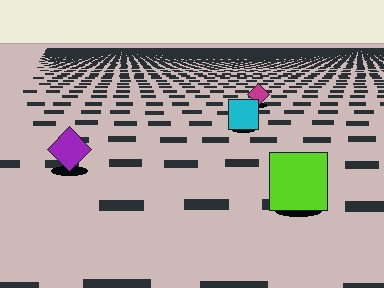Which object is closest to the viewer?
The lime square is closest. The texture marks near it are larger and more spread out.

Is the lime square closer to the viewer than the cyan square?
Yes. The lime square is closer — you can tell from the texture gradient: the ground texture is coarser near it.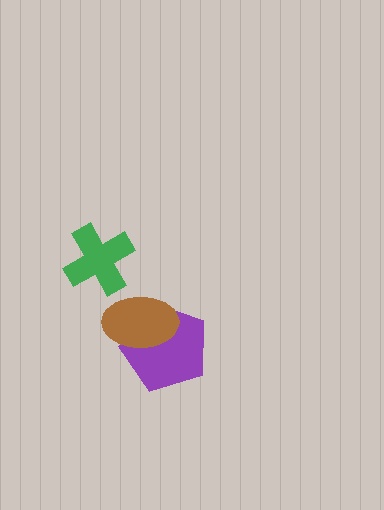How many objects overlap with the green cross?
0 objects overlap with the green cross.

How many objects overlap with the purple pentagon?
1 object overlaps with the purple pentagon.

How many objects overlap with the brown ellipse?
1 object overlaps with the brown ellipse.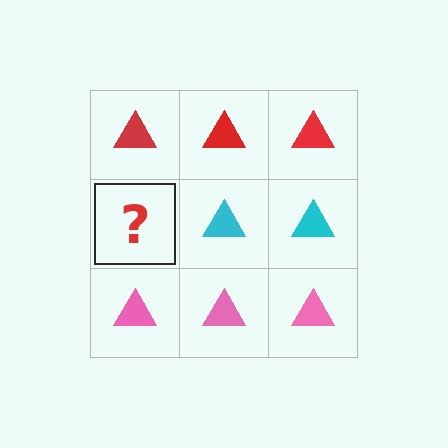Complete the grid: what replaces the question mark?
The question mark should be replaced with a cyan triangle.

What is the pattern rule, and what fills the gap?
The rule is that each row has a consistent color. The gap should be filled with a cyan triangle.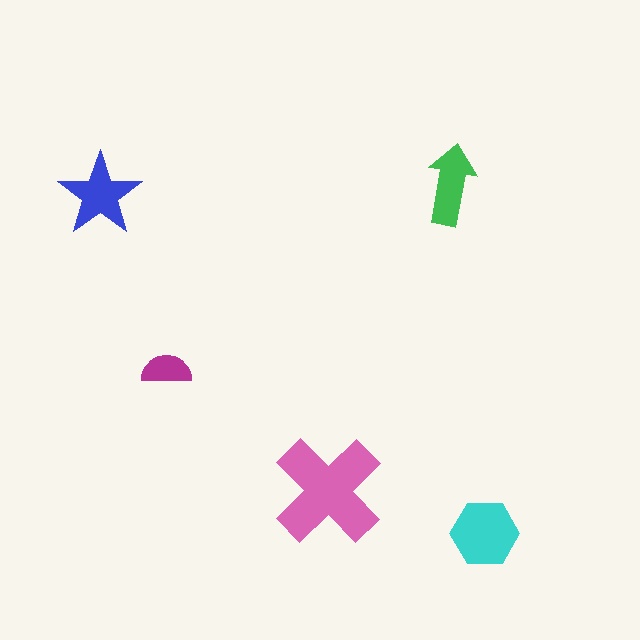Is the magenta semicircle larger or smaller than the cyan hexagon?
Smaller.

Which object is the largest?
The pink cross.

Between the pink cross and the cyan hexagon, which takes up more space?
The pink cross.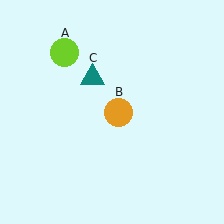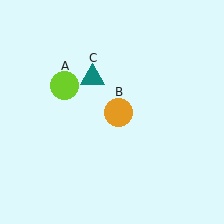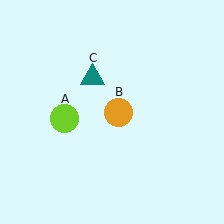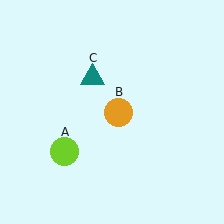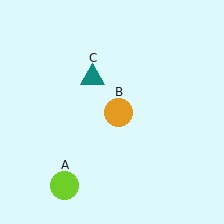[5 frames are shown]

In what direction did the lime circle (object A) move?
The lime circle (object A) moved down.